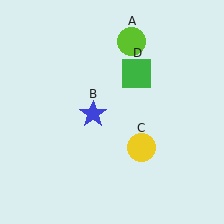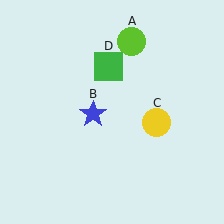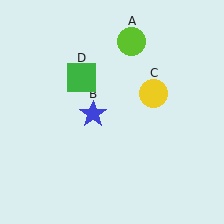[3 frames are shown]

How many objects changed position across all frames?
2 objects changed position: yellow circle (object C), green square (object D).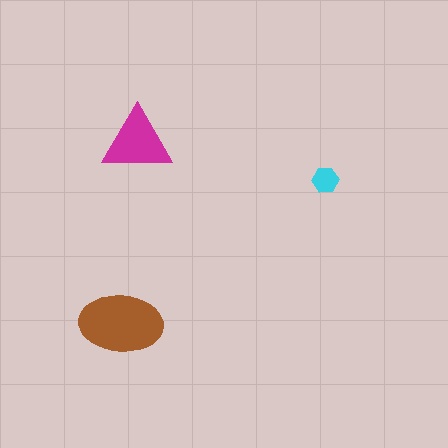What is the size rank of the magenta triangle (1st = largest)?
2nd.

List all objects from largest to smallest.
The brown ellipse, the magenta triangle, the cyan hexagon.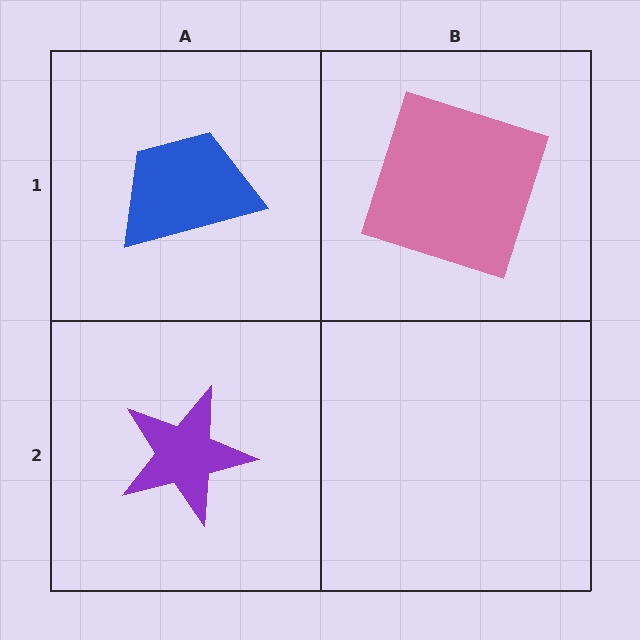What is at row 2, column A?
A purple star.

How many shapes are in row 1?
2 shapes.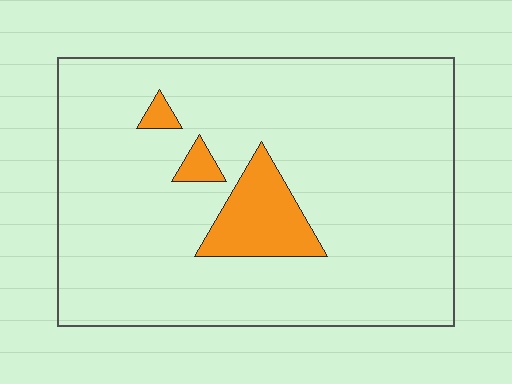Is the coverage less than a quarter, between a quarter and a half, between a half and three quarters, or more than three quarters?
Less than a quarter.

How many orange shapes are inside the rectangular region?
3.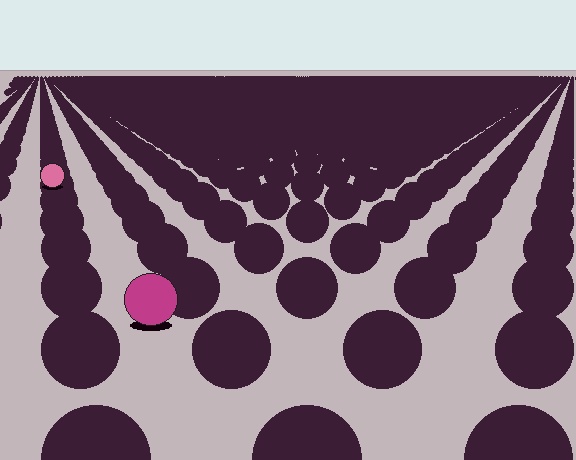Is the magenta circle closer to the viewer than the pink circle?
Yes. The magenta circle is closer — you can tell from the texture gradient: the ground texture is coarser near it.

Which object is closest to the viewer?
The magenta circle is closest. The texture marks near it are larger and more spread out.